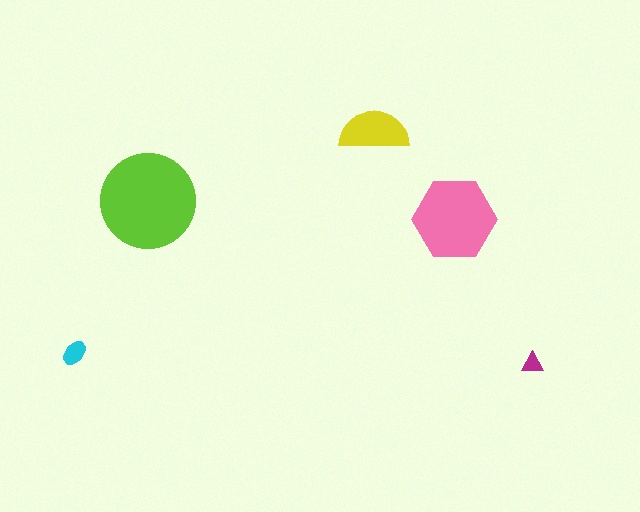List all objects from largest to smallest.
The lime circle, the pink hexagon, the yellow semicircle, the cyan ellipse, the magenta triangle.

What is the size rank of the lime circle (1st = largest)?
1st.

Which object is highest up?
The yellow semicircle is topmost.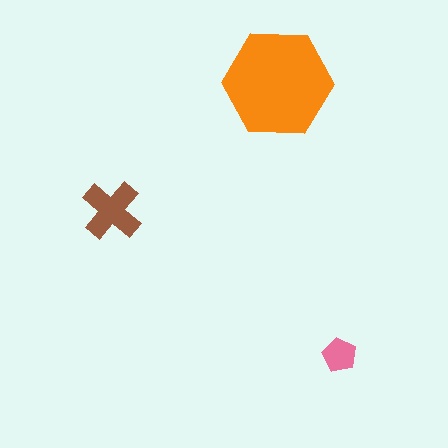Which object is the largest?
The orange hexagon.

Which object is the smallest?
The pink pentagon.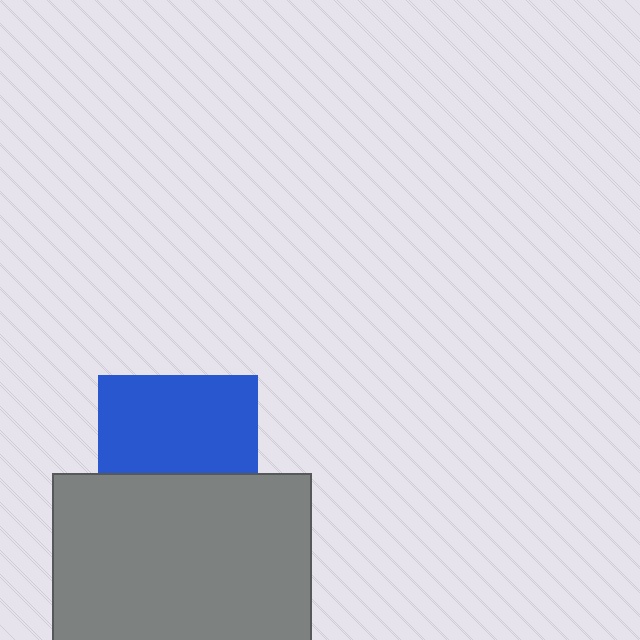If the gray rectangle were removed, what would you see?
You would see the complete blue square.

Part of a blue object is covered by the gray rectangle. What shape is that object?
It is a square.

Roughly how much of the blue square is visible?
About half of it is visible (roughly 61%).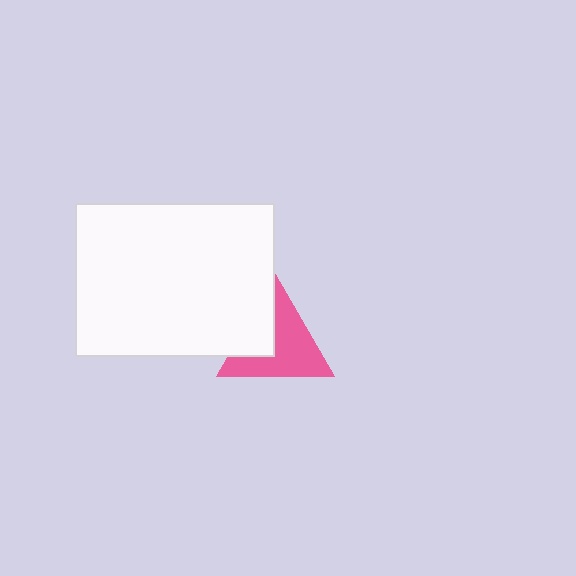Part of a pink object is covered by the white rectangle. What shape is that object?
It is a triangle.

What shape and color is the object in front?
The object in front is a white rectangle.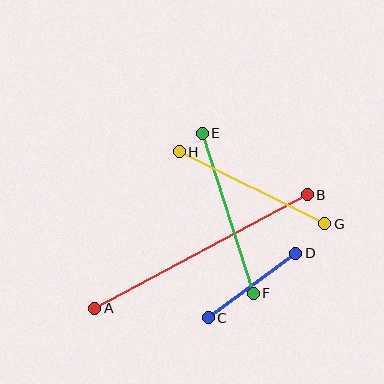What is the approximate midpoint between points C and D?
The midpoint is at approximately (252, 286) pixels.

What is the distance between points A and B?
The distance is approximately 241 pixels.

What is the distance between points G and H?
The distance is approximately 162 pixels.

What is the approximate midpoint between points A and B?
The midpoint is at approximately (201, 251) pixels.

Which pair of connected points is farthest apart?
Points A and B are farthest apart.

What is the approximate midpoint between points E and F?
The midpoint is at approximately (228, 213) pixels.